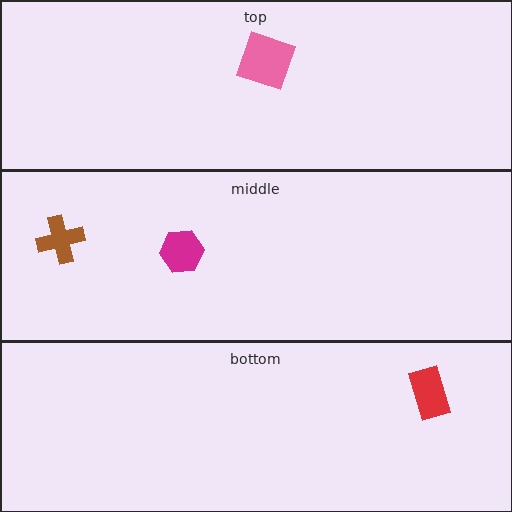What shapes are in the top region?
The pink square.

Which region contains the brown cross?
The middle region.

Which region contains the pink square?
The top region.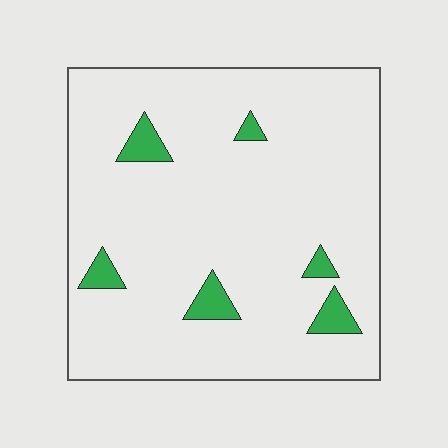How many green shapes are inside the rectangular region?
6.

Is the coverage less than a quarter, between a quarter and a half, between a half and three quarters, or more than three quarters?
Less than a quarter.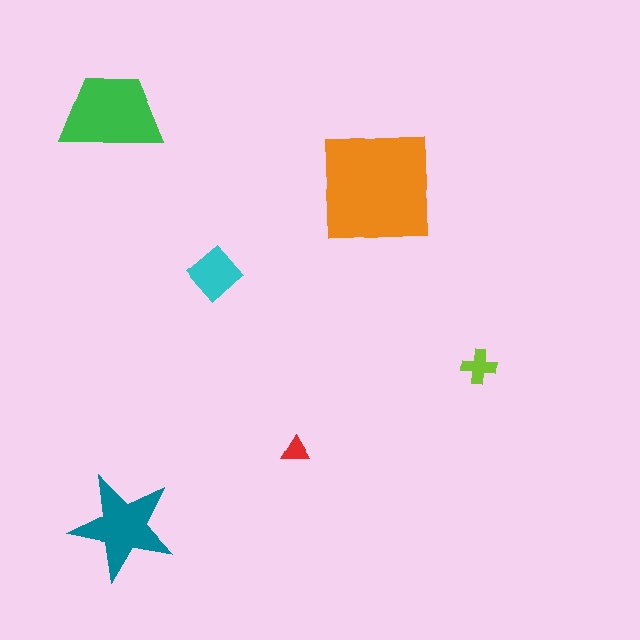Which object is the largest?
The orange square.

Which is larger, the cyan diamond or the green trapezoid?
The green trapezoid.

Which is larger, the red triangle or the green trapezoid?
The green trapezoid.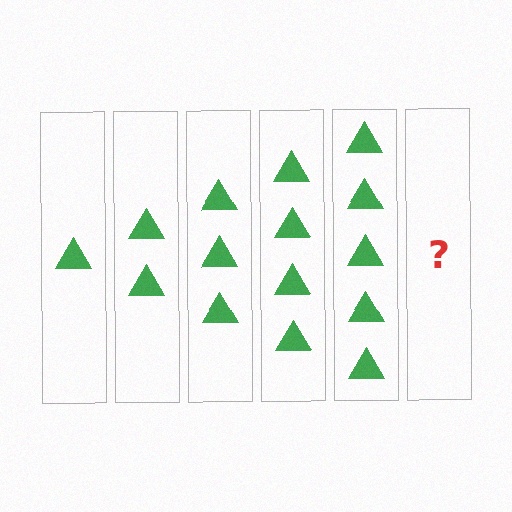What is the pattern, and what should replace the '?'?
The pattern is that each step adds one more triangle. The '?' should be 6 triangles.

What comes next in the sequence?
The next element should be 6 triangles.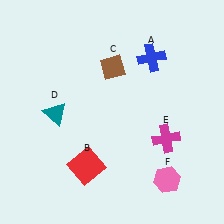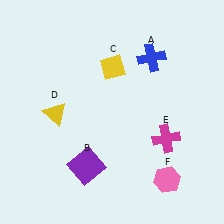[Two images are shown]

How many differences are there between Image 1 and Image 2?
There are 3 differences between the two images.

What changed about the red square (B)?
In Image 1, B is red. In Image 2, it changed to purple.